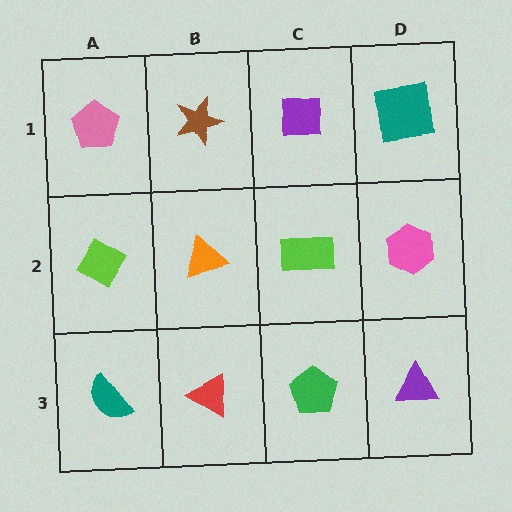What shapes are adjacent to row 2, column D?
A teal square (row 1, column D), a purple triangle (row 3, column D), a lime rectangle (row 2, column C).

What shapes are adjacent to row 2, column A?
A pink pentagon (row 1, column A), a teal semicircle (row 3, column A), an orange triangle (row 2, column B).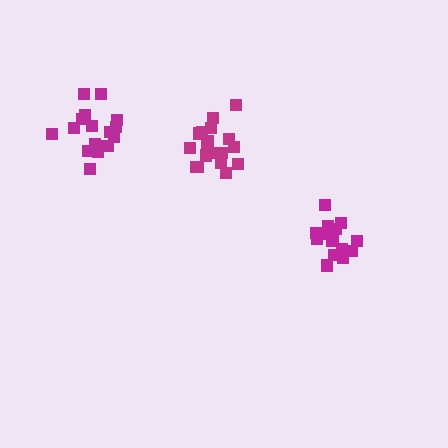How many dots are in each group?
Group 1: 14 dots, Group 2: 19 dots, Group 3: 16 dots (49 total).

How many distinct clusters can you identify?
There are 3 distinct clusters.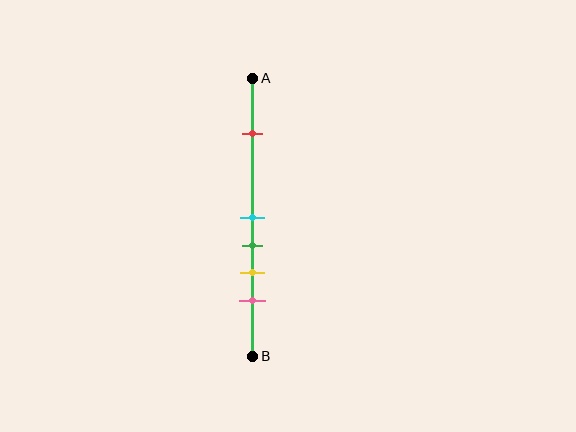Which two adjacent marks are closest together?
The cyan and green marks are the closest adjacent pair.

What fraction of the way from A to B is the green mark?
The green mark is approximately 60% (0.6) of the way from A to B.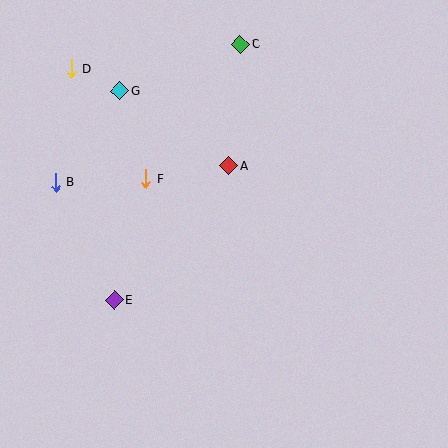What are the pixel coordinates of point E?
Point E is at (114, 300).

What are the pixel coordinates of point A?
Point A is at (229, 166).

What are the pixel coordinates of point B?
Point B is at (56, 183).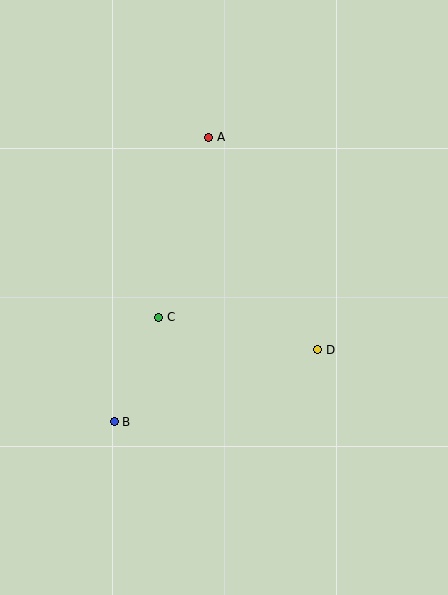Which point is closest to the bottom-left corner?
Point B is closest to the bottom-left corner.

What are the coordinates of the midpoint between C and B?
The midpoint between C and B is at (137, 369).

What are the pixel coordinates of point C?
Point C is at (159, 317).